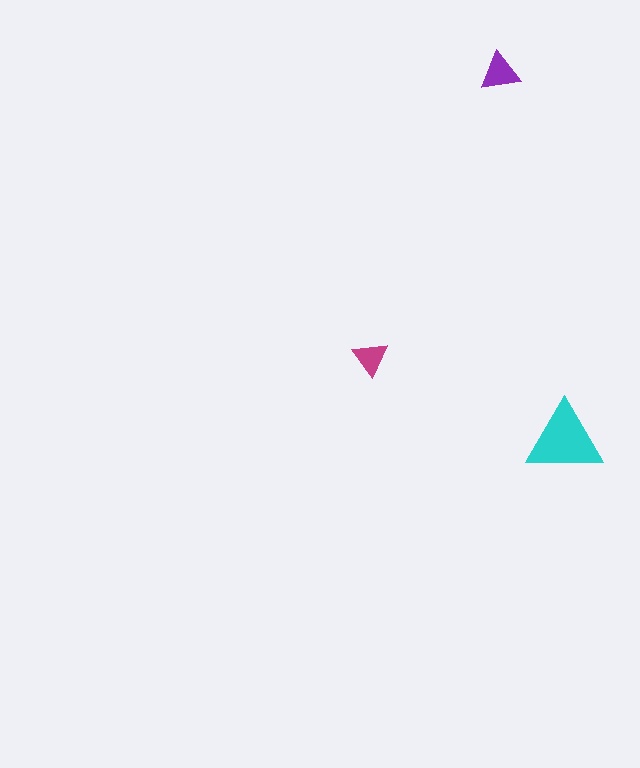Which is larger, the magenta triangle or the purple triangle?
The purple one.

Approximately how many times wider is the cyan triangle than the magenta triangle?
About 2 times wider.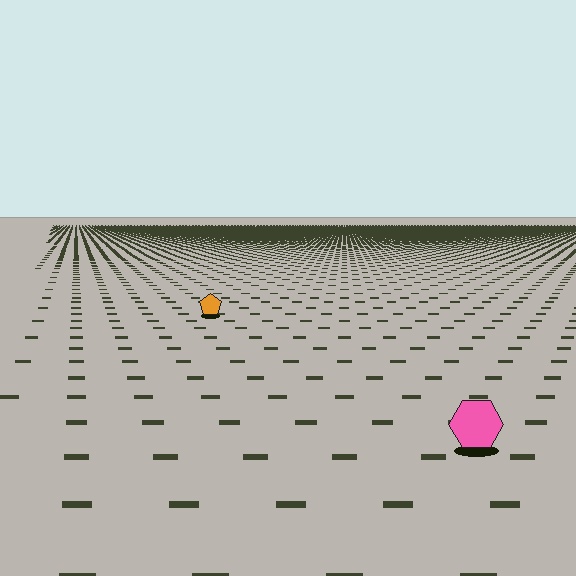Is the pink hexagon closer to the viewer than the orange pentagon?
Yes. The pink hexagon is closer — you can tell from the texture gradient: the ground texture is coarser near it.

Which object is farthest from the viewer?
The orange pentagon is farthest from the viewer. It appears smaller and the ground texture around it is denser.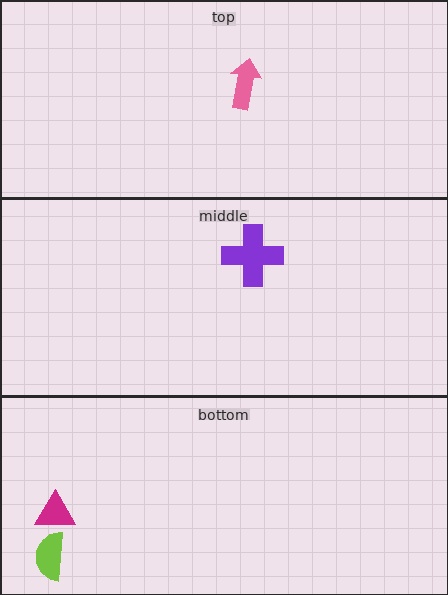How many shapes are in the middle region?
1.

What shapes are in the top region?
The pink arrow.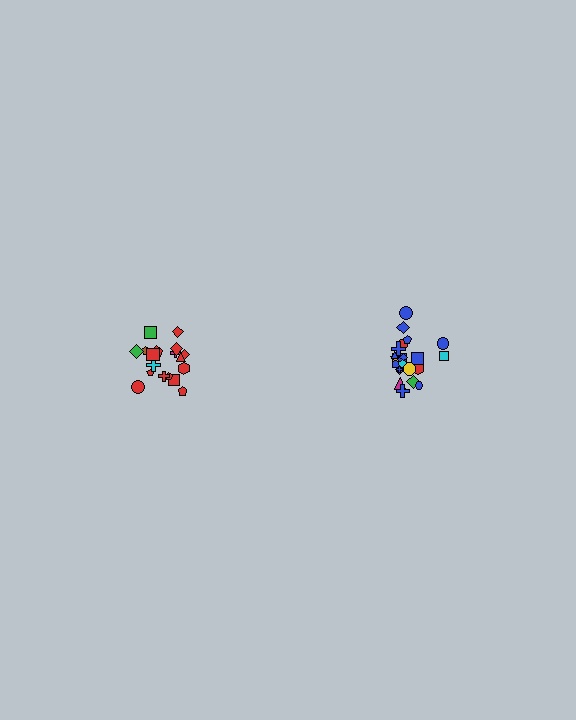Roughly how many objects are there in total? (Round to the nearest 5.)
Roughly 40 objects in total.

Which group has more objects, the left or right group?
The right group.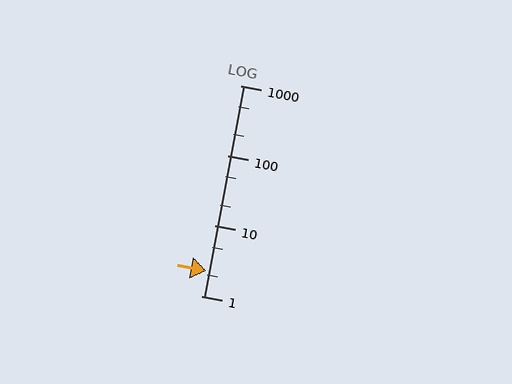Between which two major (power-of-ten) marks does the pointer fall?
The pointer is between 1 and 10.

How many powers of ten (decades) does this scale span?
The scale spans 3 decades, from 1 to 1000.